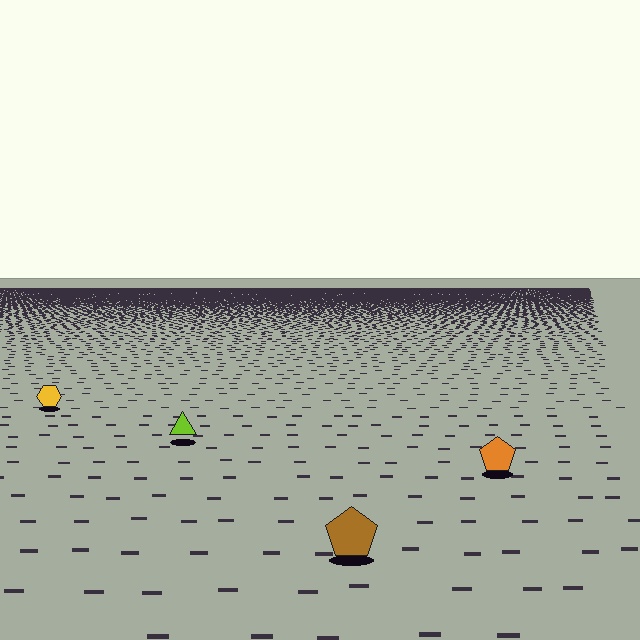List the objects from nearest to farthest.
From nearest to farthest: the brown pentagon, the orange pentagon, the lime triangle, the yellow hexagon.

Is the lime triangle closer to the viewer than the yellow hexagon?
Yes. The lime triangle is closer — you can tell from the texture gradient: the ground texture is coarser near it.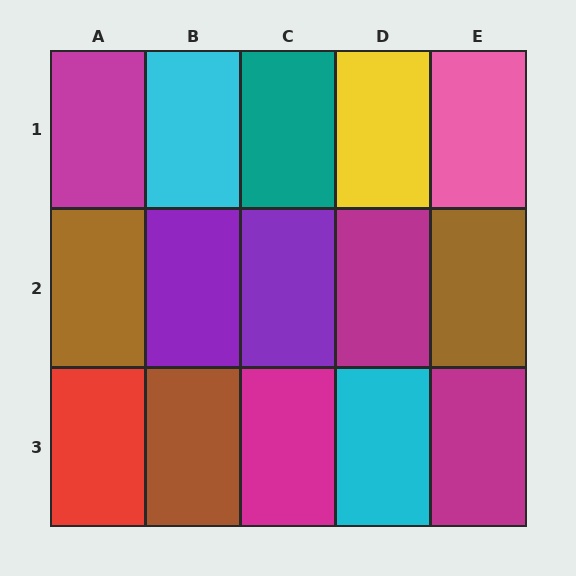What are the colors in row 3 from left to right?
Red, brown, magenta, cyan, magenta.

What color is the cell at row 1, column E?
Pink.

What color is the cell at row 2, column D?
Magenta.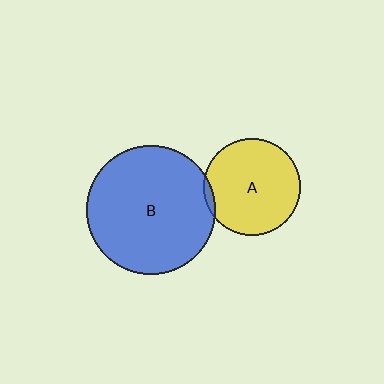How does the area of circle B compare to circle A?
Approximately 1.8 times.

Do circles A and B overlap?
Yes.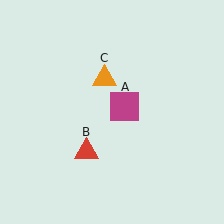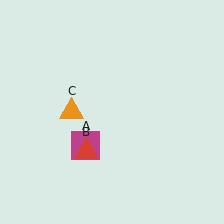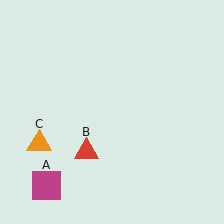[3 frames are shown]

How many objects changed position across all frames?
2 objects changed position: magenta square (object A), orange triangle (object C).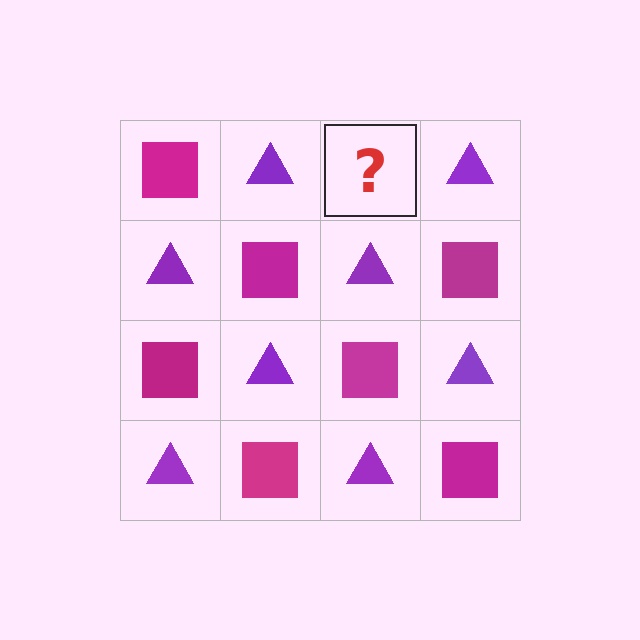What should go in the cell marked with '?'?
The missing cell should contain a magenta square.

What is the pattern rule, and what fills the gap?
The rule is that it alternates magenta square and purple triangle in a checkerboard pattern. The gap should be filled with a magenta square.